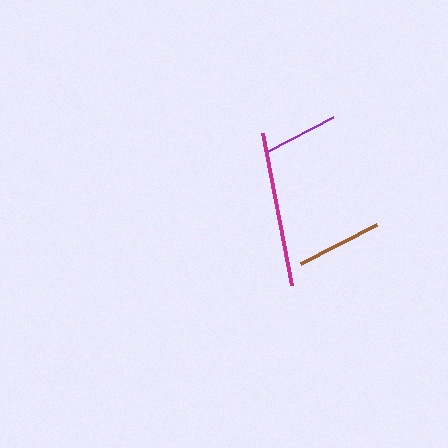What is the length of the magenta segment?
The magenta segment is approximately 154 pixels long.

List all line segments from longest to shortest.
From longest to shortest: magenta, brown, purple.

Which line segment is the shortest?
The purple line is the shortest at approximately 74 pixels.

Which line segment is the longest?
The magenta line is the longest at approximately 154 pixels.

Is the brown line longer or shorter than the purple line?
The brown line is longer than the purple line.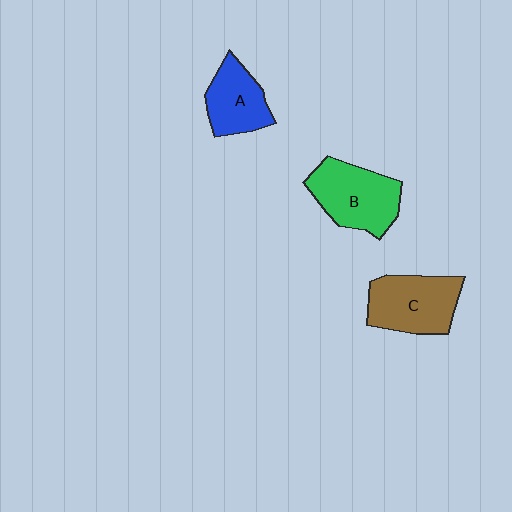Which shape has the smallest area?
Shape A (blue).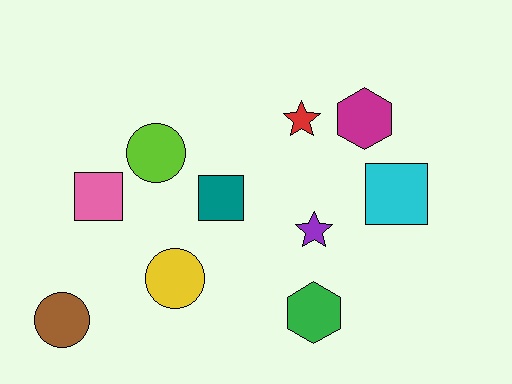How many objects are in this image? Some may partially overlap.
There are 10 objects.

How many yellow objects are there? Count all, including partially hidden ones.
There is 1 yellow object.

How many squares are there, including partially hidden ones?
There are 3 squares.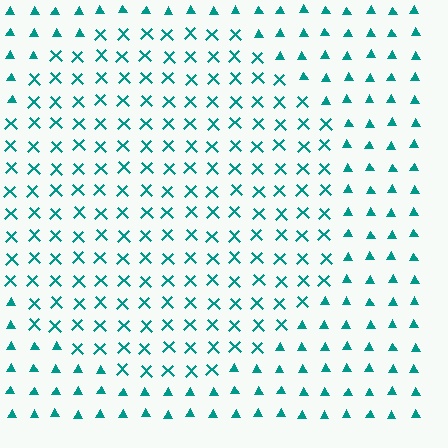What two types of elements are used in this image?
The image uses X marks inside the circle region and triangles outside it.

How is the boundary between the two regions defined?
The boundary is defined by a change in element shape: X marks inside vs. triangles outside. All elements share the same color and spacing.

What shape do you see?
I see a circle.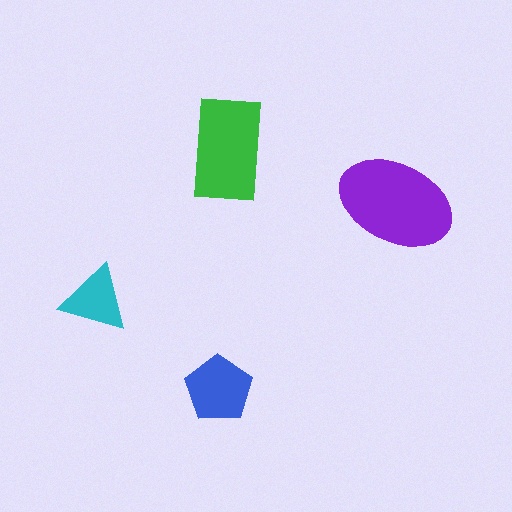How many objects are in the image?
There are 4 objects in the image.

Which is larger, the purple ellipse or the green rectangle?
The purple ellipse.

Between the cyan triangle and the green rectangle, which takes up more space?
The green rectangle.